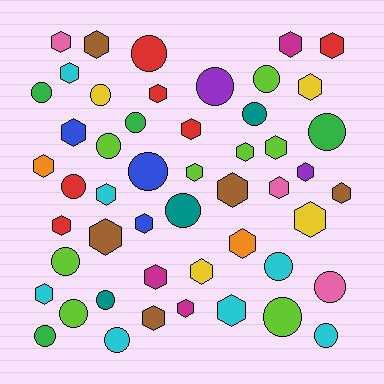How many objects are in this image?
There are 50 objects.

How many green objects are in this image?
There are 4 green objects.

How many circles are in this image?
There are 21 circles.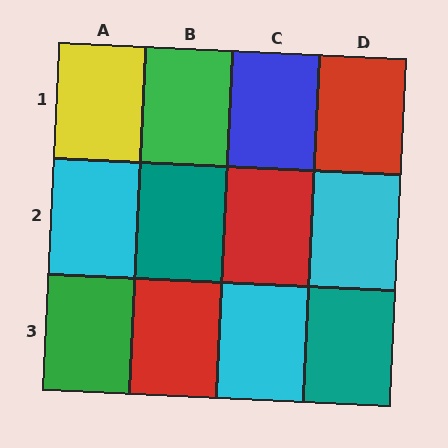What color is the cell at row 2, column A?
Cyan.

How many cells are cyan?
3 cells are cyan.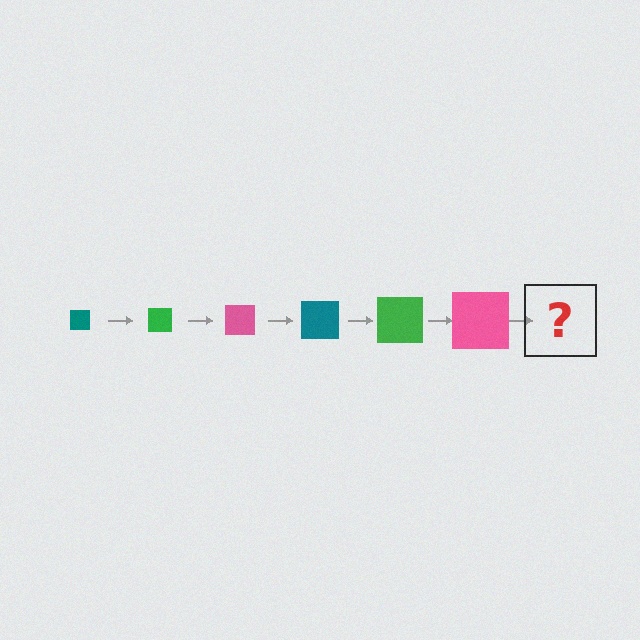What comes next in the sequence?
The next element should be a teal square, larger than the previous one.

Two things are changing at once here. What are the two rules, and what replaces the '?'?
The two rules are that the square grows larger each step and the color cycles through teal, green, and pink. The '?' should be a teal square, larger than the previous one.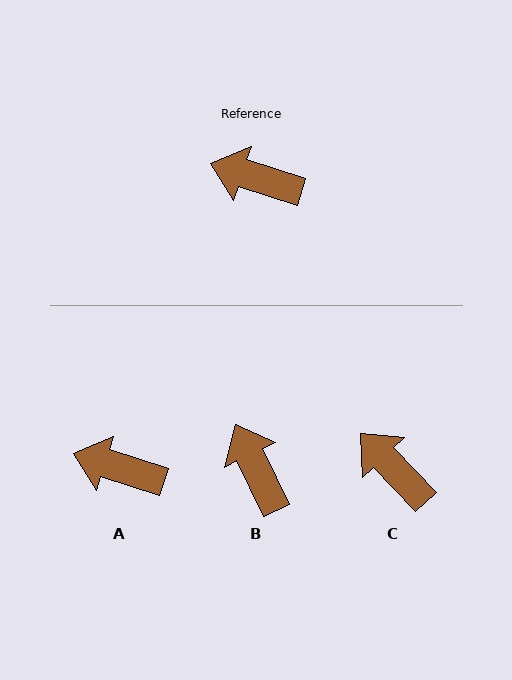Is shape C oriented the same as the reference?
No, it is off by about 29 degrees.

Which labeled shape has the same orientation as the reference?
A.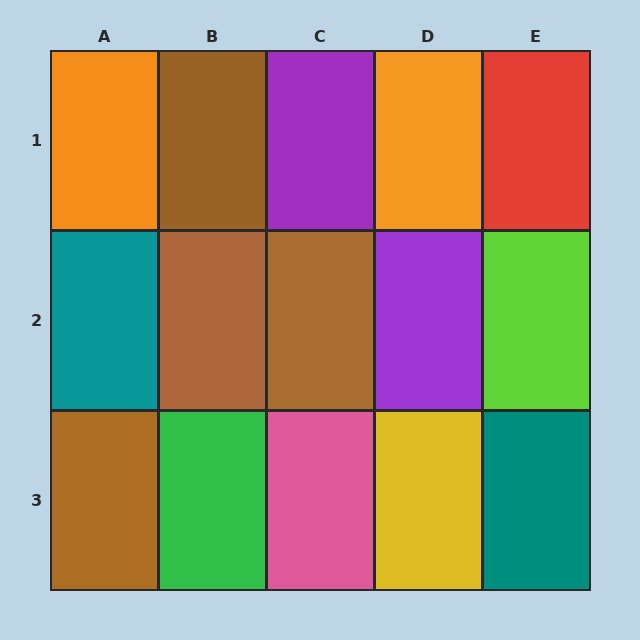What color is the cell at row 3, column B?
Green.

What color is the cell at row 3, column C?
Pink.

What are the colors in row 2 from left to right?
Teal, brown, brown, purple, lime.